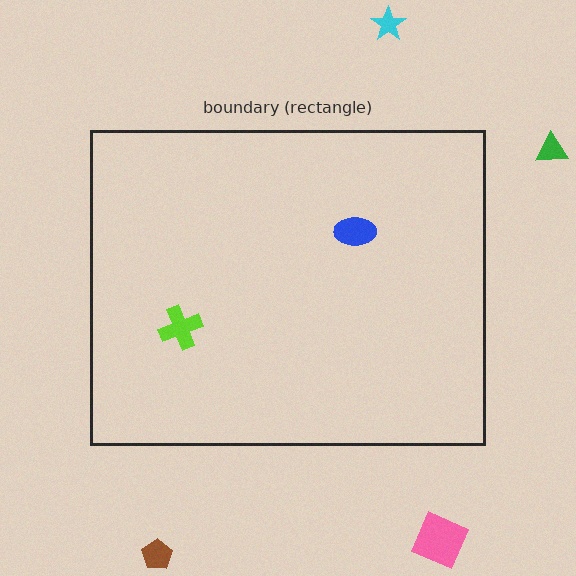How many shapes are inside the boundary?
2 inside, 4 outside.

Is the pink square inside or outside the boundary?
Outside.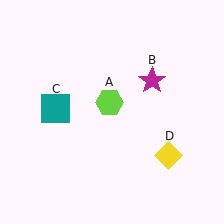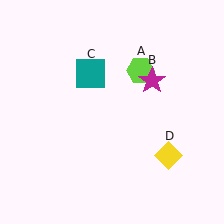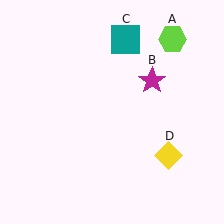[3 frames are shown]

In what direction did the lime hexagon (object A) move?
The lime hexagon (object A) moved up and to the right.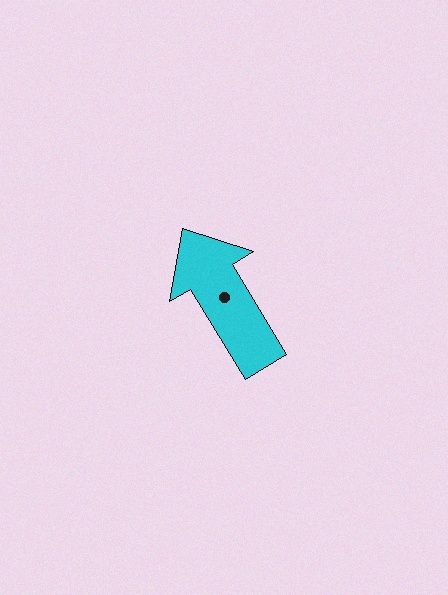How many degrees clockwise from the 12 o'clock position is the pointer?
Approximately 329 degrees.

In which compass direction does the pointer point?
Northwest.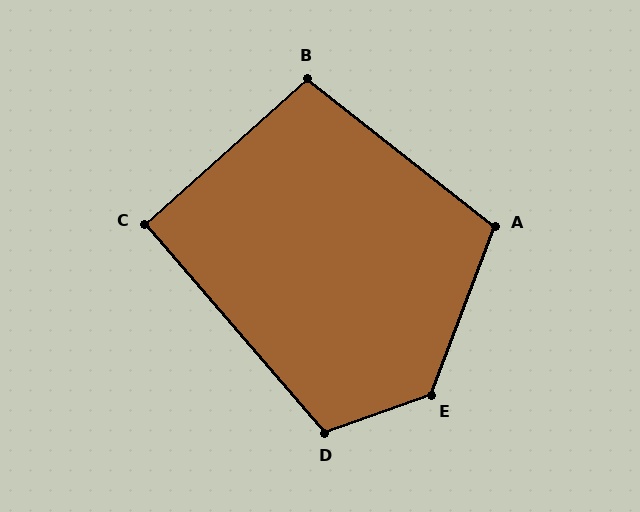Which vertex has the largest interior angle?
E, at approximately 131 degrees.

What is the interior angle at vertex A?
Approximately 107 degrees (obtuse).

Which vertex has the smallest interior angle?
C, at approximately 91 degrees.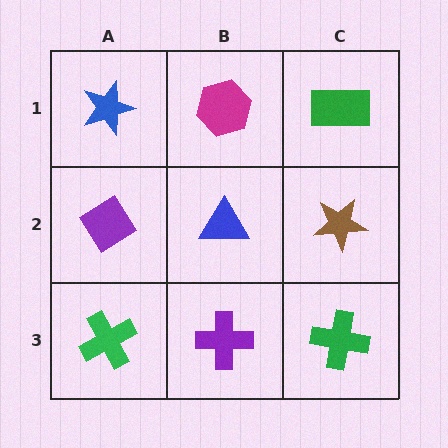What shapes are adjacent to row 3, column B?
A blue triangle (row 2, column B), a green cross (row 3, column A), a green cross (row 3, column C).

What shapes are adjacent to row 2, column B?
A magenta hexagon (row 1, column B), a purple cross (row 3, column B), a purple diamond (row 2, column A), a brown star (row 2, column C).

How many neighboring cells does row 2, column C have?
3.